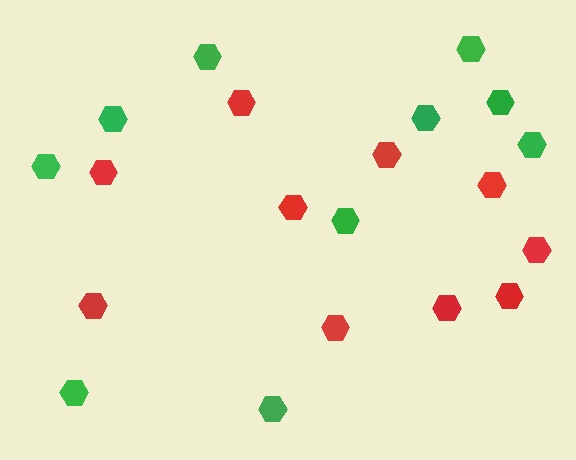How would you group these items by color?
There are 2 groups: one group of red hexagons (10) and one group of green hexagons (10).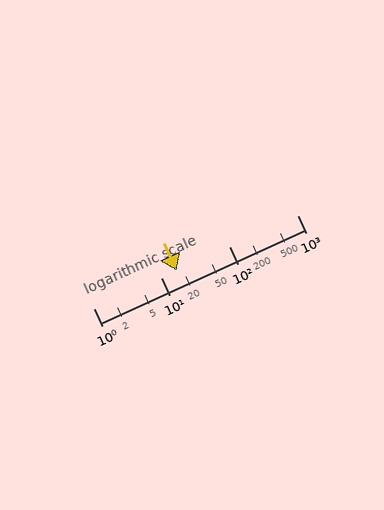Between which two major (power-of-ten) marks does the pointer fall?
The pointer is between 10 and 100.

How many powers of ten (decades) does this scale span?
The scale spans 3 decades, from 1 to 1000.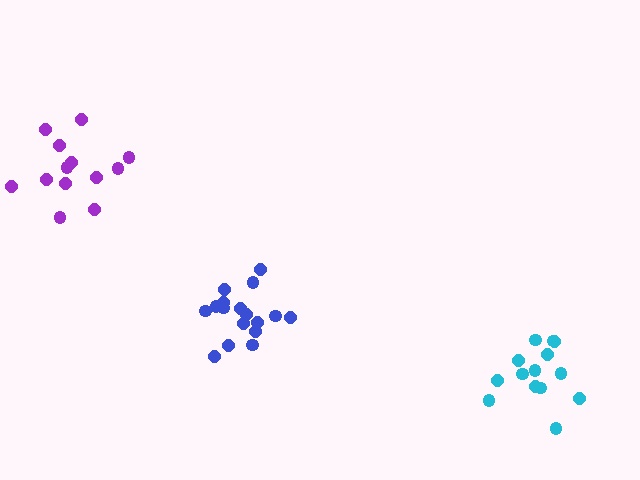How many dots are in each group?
Group 1: 13 dots, Group 2: 18 dots, Group 3: 14 dots (45 total).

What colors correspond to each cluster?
The clusters are colored: purple, blue, cyan.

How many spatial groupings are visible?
There are 3 spatial groupings.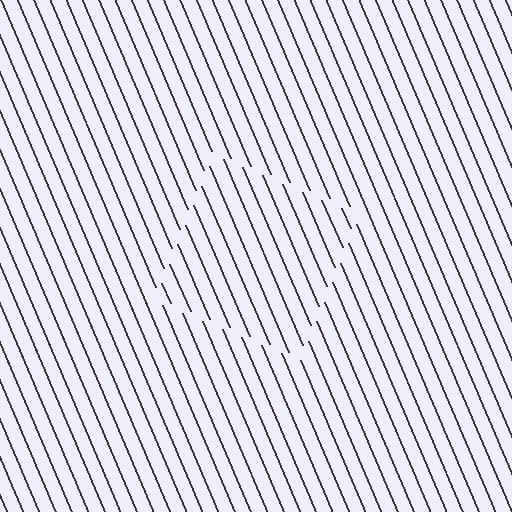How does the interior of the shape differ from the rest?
The interior of the shape contains the same grating, shifted by half a period — the contour is defined by the phase discontinuity where line-ends from the inner and outer gratings abut.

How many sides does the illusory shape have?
4 sides — the line-ends trace a square.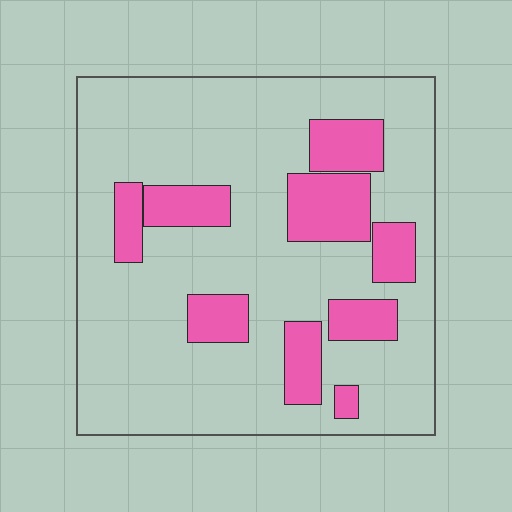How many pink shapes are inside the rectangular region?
9.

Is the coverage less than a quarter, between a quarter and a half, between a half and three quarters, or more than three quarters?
Less than a quarter.